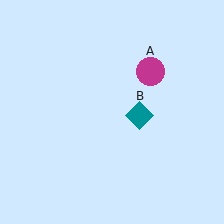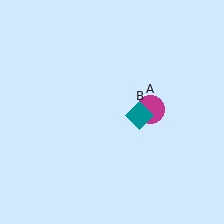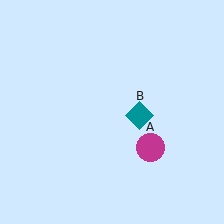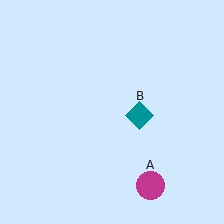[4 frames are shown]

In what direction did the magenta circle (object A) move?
The magenta circle (object A) moved down.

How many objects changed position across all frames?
1 object changed position: magenta circle (object A).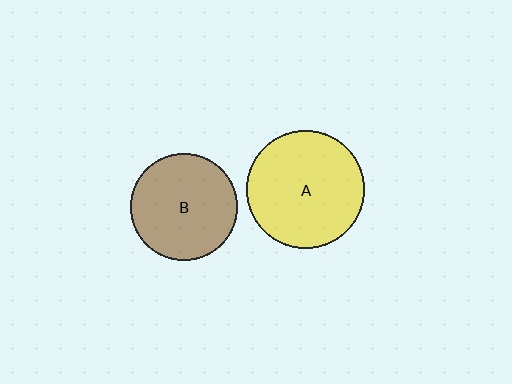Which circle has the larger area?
Circle A (yellow).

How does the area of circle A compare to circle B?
Approximately 1.2 times.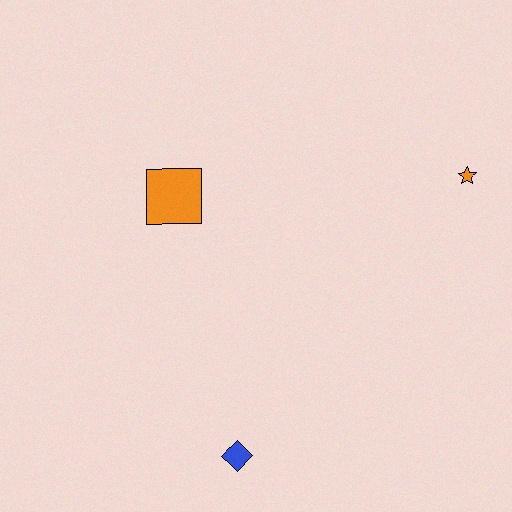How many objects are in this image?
There are 3 objects.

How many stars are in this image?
There is 1 star.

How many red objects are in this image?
There are no red objects.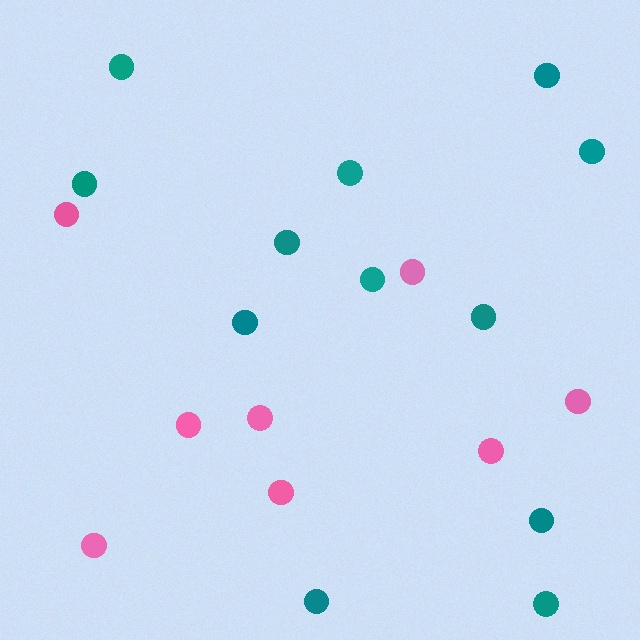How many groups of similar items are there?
There are 2 groups: one group of pink circles (8) and one group of teal circles (12).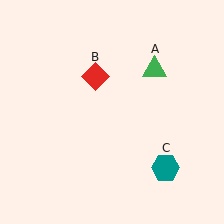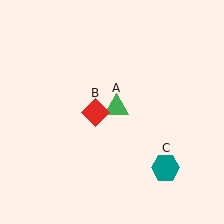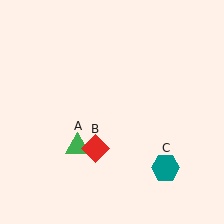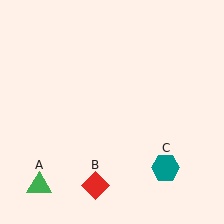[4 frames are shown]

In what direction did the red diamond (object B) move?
The red diamond (object B) moved down.